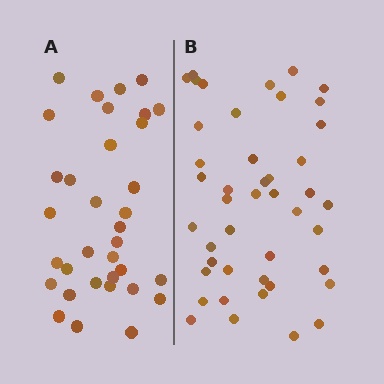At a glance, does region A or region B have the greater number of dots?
Region B (the right region) has more dots.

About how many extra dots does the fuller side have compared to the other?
Region B has roughly 10 or so more dots than region A.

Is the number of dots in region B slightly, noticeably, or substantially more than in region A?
Region B has noticeably more, but not dramatically so. The ratio is roughly 1.3 to 1.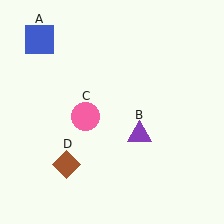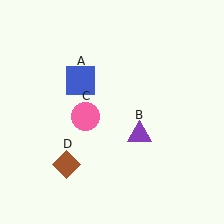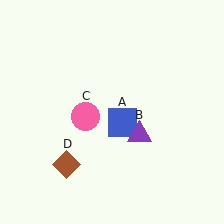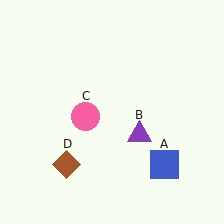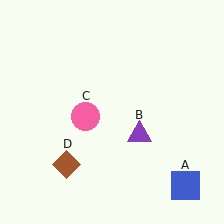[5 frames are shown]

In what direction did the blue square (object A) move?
The blue square (object A) moved down and to the right.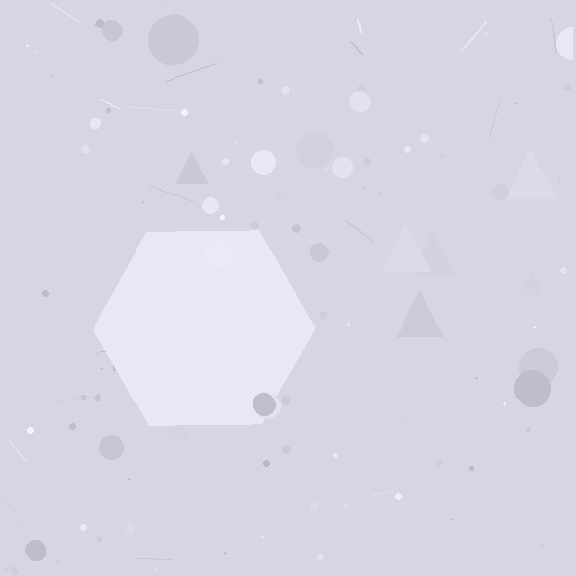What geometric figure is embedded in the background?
A hexagon is embedded in the background.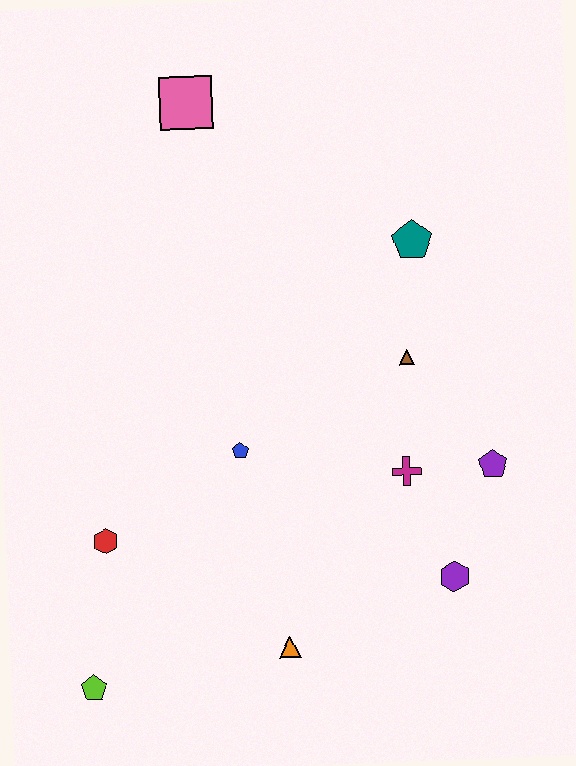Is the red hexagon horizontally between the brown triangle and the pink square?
No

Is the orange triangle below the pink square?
Yes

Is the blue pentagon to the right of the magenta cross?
No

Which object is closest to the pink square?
The teal pentagon is closest to the pink square.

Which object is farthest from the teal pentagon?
The lime pentagon is farthest from the teal pentagon.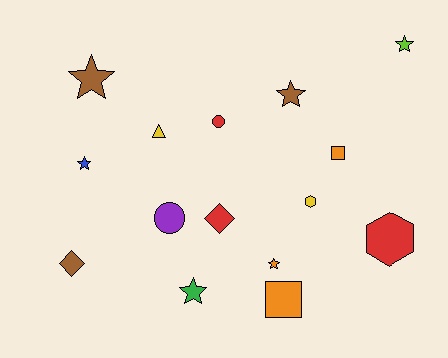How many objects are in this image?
There are 15 objects.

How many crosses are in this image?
There are no crosses.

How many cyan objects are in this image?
There are no cyan objects.